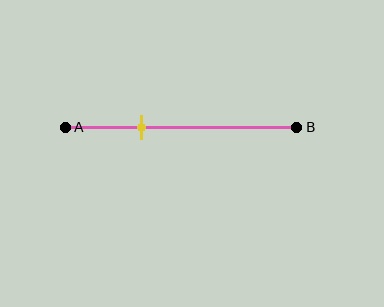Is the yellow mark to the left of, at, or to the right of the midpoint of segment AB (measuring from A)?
The yellow mark is to the left of the midpoint of segment AB.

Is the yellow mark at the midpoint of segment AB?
No, the mark is at about 35% from A, not at the 50% midpoint.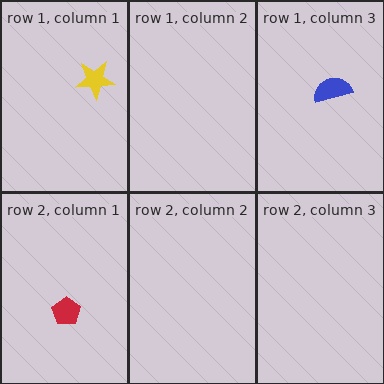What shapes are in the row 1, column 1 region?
The yellow star.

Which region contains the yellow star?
The row 1, column 1 region.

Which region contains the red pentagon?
The row 2, column 1 region.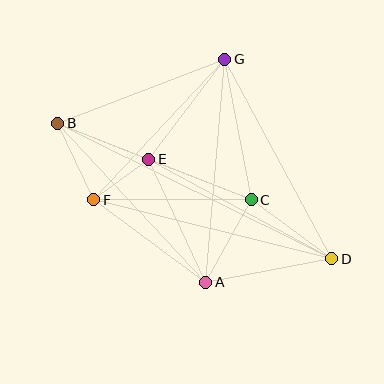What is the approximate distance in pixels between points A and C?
The distance between A and C is approximately 94 pixels.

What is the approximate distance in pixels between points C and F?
The distance between C and F is approximately 157 pixels.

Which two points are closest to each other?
Points E and F are closest to each other.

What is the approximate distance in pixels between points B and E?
The distance between B and E is approximately 98 pixels.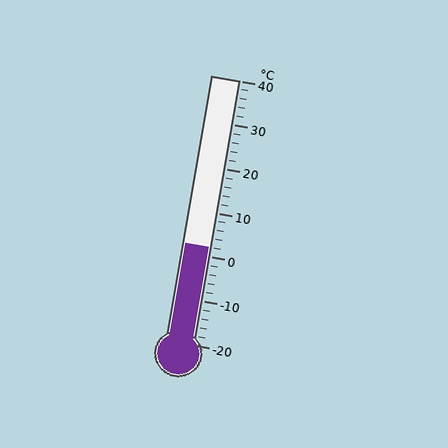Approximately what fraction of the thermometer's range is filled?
The thermometer is filled to approximately 35% of its range.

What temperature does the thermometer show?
The thermometer shows approximately 2°C.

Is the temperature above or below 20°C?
The temperature is below 20°C.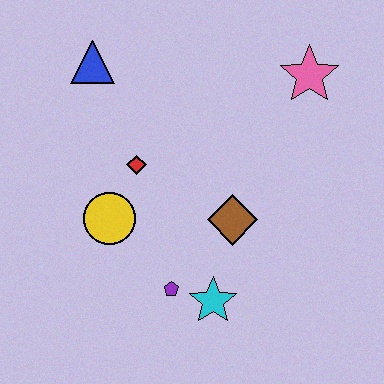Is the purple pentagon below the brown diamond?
Yes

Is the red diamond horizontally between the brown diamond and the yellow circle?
Yes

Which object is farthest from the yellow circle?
The pink star is farthest from the yellow circle.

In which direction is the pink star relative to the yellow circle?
The pink star is to the right of the yellow circle.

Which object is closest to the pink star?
The brown diamond is closest to the pink star.